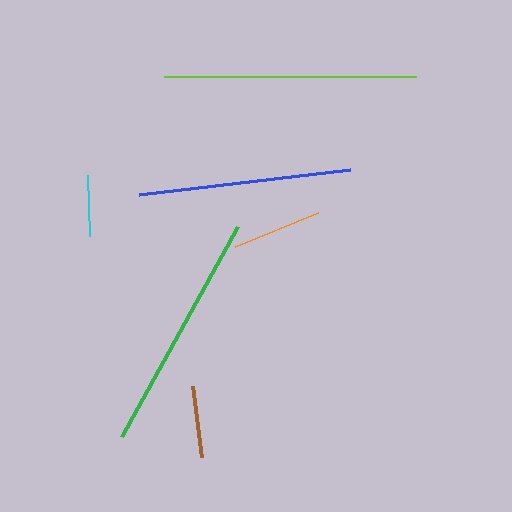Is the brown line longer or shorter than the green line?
The green line is longer than the brown line.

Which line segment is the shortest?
The cyan line is the shortest at approximately 60 pixels.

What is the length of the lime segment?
The lime segment is approximately 253 pixels long.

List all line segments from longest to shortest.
From longest to shortest: lime, green, blue, orange, brown, cyan.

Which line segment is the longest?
The lime line is the longest at approximately 253 pixels.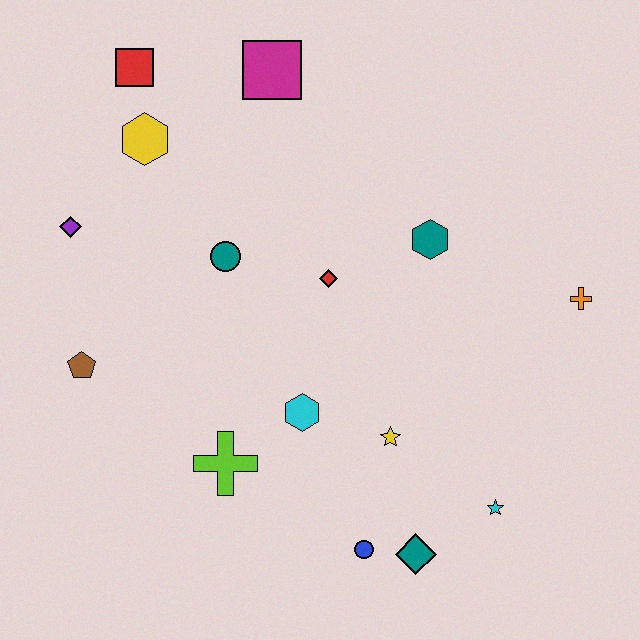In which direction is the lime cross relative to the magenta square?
The lime cross is below the magenta square.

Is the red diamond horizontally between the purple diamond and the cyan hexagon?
No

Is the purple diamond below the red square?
Yes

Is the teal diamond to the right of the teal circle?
Yes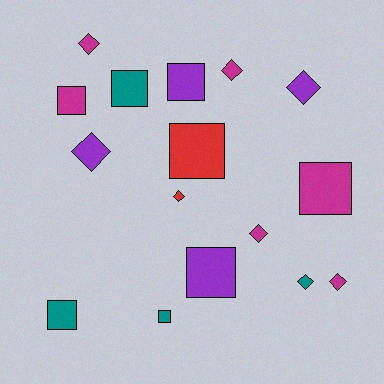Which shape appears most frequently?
Diamond, with 8 objects.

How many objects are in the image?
There are 16 objects.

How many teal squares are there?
There are 3 teal squares.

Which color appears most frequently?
Magenta, with 6 objects.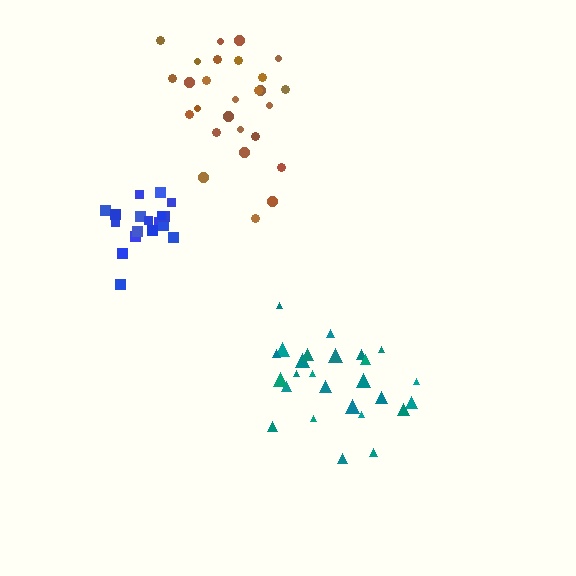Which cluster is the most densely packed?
Blue.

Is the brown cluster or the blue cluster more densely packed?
Blue.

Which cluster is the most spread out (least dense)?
Teal.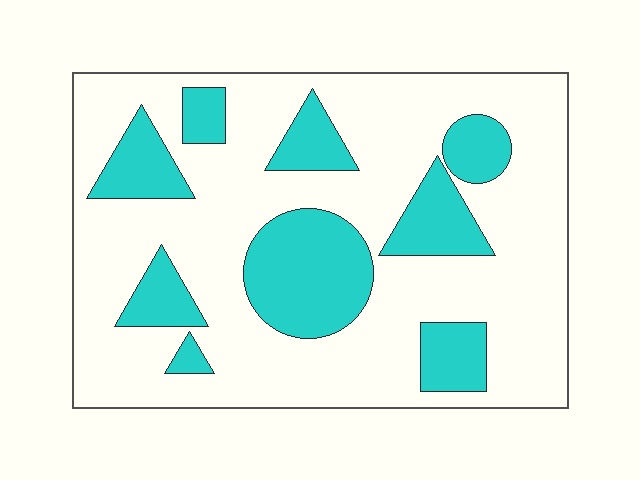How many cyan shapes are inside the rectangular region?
9.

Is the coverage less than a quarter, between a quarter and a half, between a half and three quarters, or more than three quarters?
Between a quarter and a half.